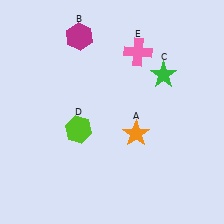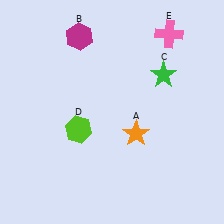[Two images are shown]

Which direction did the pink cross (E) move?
The pink cross (E) moved right.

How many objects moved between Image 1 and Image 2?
1 object moved between the two images.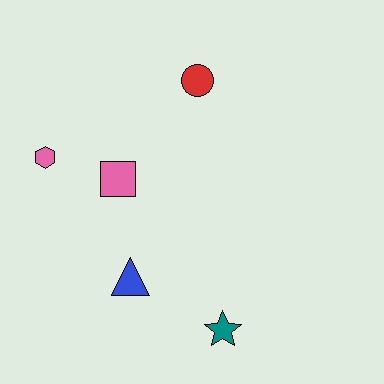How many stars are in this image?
There is 1 star.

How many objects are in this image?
There are 5 objects.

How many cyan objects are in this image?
There are no cyan objects.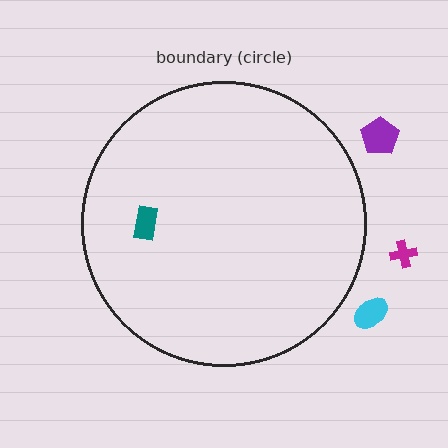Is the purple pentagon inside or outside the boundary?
Outside.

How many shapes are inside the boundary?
1 inside, 3 outside.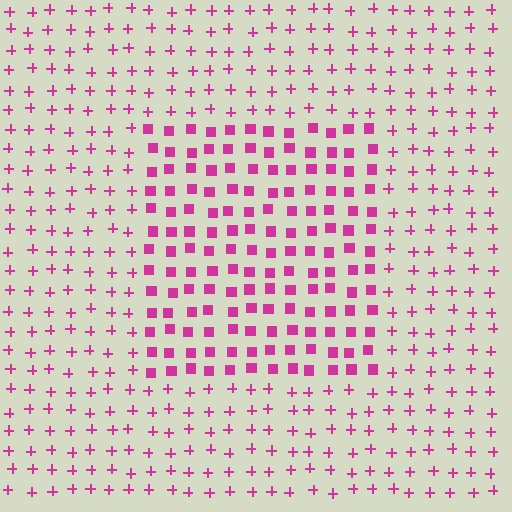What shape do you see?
I see a rectangle.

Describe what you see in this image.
The image is filled with small magenta elements arranged in a uniform grid. A rectangle-shaped region contains squares, while the surrounding area contains plus signs. The boundary is defined purely by the change in element shape.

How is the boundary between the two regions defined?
The boundary is defined by a change in element shape: squares inside vs. plus signs outside. All elements share the same color and spacing.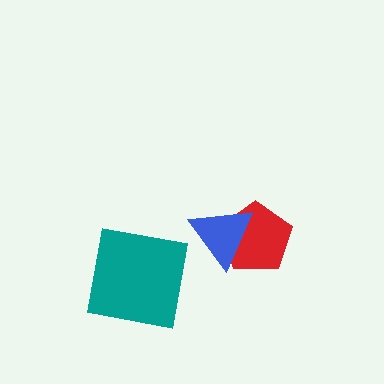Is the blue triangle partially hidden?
No, no other shape covers it.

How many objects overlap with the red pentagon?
1 object overlaps with the red pentagon.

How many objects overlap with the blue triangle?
1 object overlaps with the blue triangle.